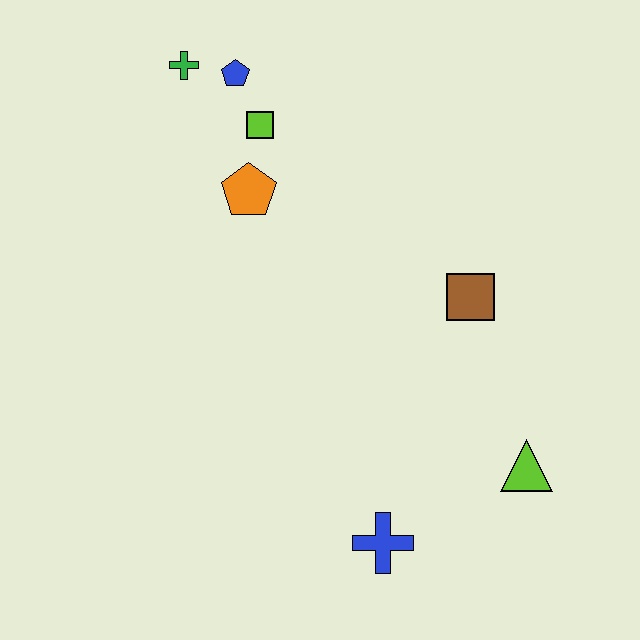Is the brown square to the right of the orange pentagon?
Yes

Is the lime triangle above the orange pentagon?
No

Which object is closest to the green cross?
The blue pentagon is closest to the green cross.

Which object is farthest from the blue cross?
The green cross is farthest from the blue cross.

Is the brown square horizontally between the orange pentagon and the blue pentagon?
No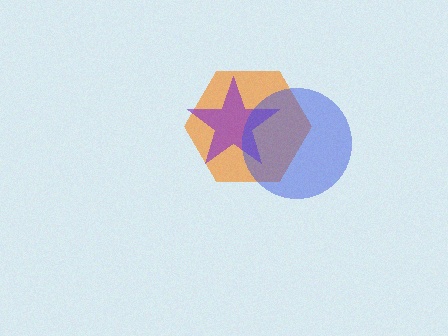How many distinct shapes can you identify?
There are 3 distinct shapes: an orange hexagon, a purple star, a blue circle.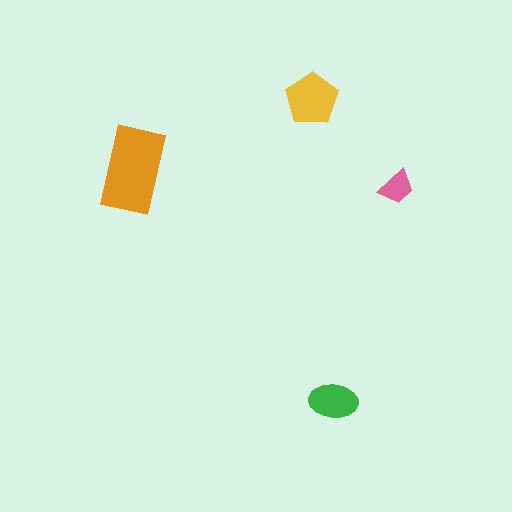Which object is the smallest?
The pink trapezoid.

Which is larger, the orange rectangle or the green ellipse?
The orange rectangle.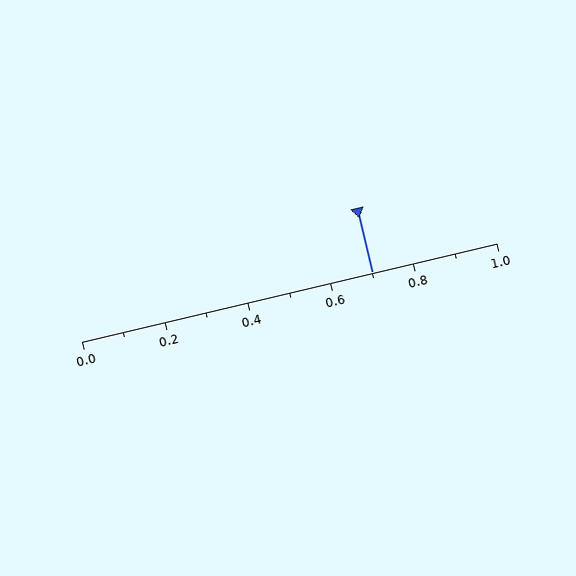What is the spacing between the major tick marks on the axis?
The major ticks are spaced 0.2 apart.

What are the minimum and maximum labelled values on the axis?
The axis runs from 0.0 to 1.0.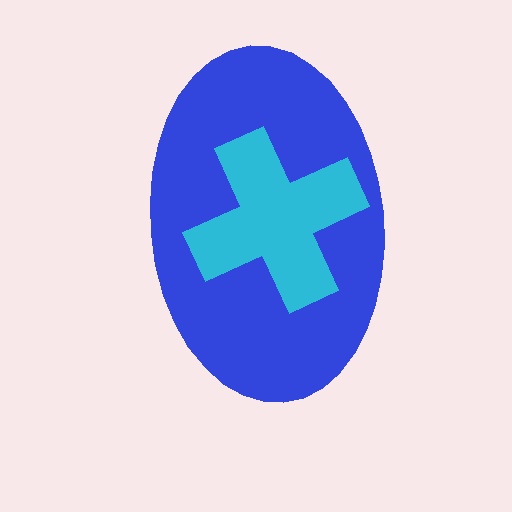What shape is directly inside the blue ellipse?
The cyan cross.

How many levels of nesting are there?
2.